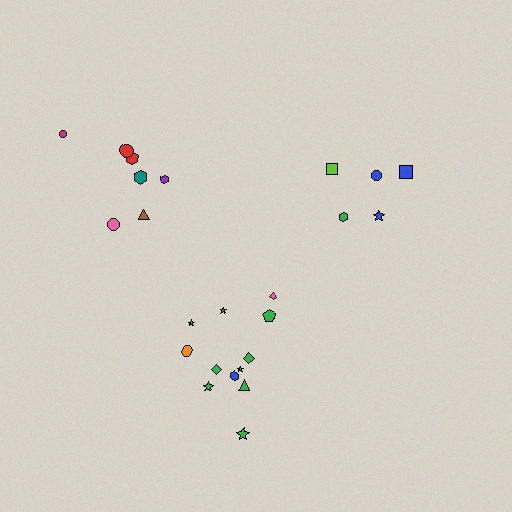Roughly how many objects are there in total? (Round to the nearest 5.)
Roughly 25 objects in total.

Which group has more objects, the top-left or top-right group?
The top-left group.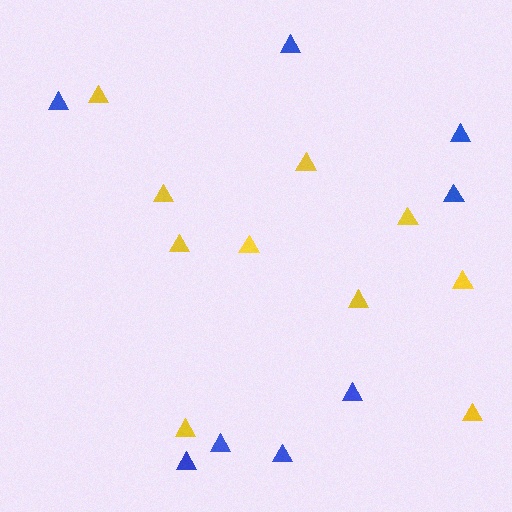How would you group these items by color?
There are 2 groups: one group of blue triangles (8) and one group of yellow triangles (10).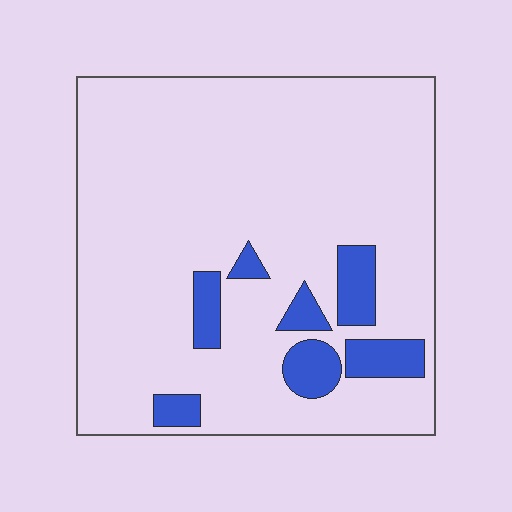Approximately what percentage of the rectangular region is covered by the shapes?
Approximately 10%.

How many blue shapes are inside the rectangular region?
7.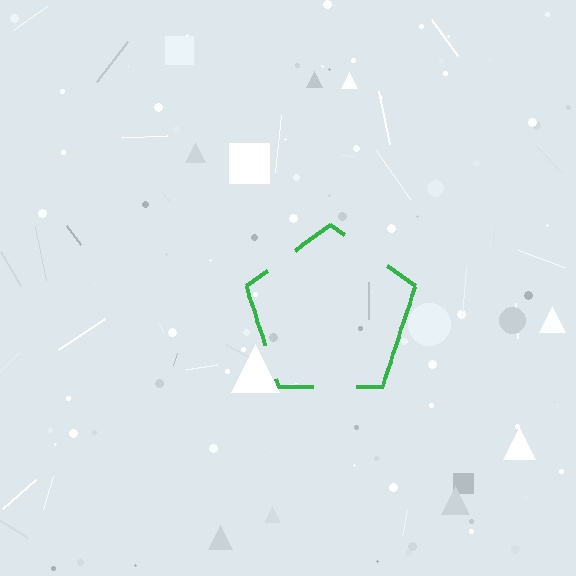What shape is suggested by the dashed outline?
The dashed outline suggests a pentagon.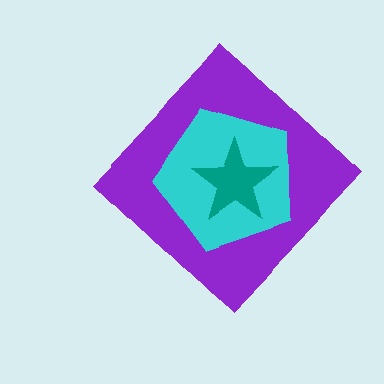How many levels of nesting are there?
3.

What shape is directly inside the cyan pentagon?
The teal star.